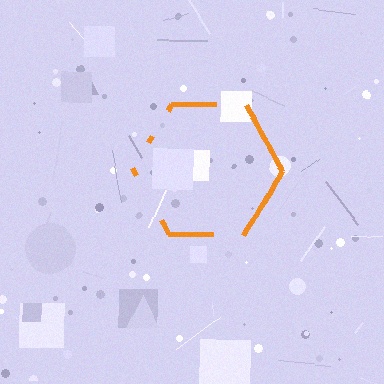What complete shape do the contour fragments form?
The contour fragments form a hexagon.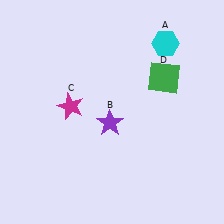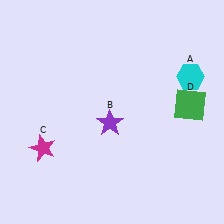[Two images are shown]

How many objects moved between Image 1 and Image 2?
3 objects moved between the two images.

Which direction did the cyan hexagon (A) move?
The cyan hexagon (A) moved down.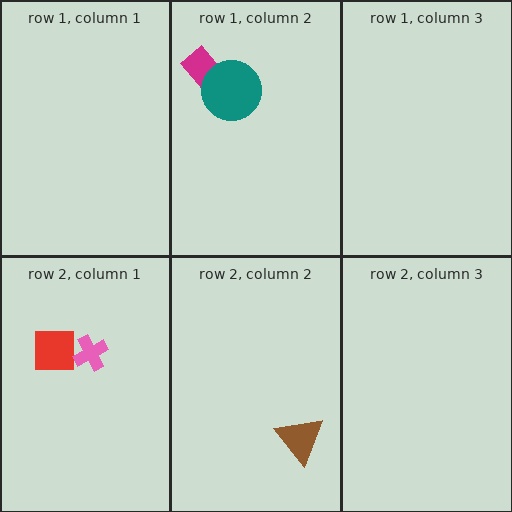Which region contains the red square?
The row 2, column 1 region.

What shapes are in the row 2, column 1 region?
The red square, the pink cross.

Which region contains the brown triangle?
The row 2, column 2 region.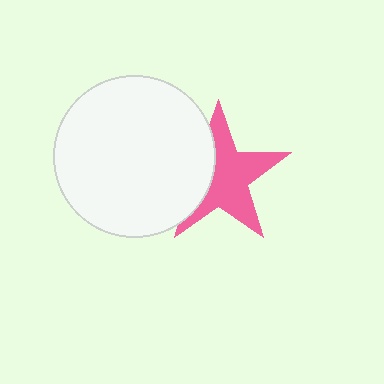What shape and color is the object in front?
The object in front is a white circle.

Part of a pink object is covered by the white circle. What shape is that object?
It is a star.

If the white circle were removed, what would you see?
You would see the complete pink star.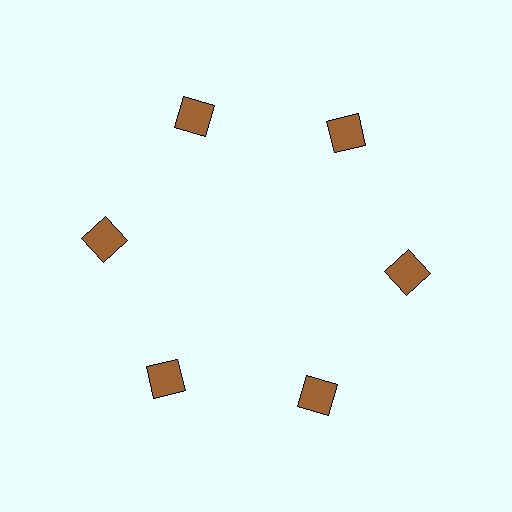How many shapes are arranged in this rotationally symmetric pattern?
There are 6 shapes, arranged in 6 groups of 1.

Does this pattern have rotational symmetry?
Yes, this pattern has 6-fold rotational symmetry. It looks the same after rotating 60 degrees around the center.